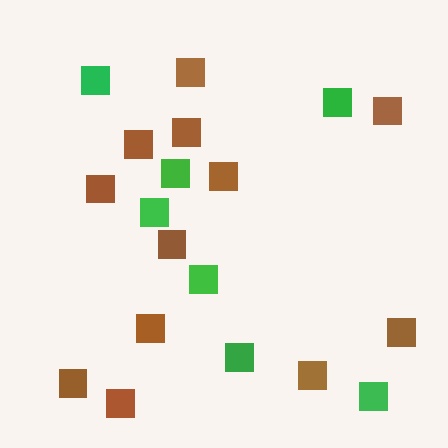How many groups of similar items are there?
There are 2 groups: one group of brown squares (12) and one group of green squares (7).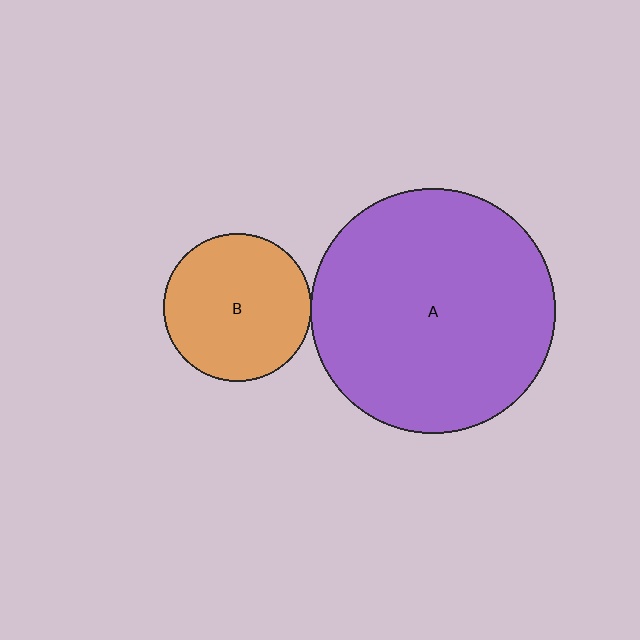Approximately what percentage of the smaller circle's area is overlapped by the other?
Approximately 5%.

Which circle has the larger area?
Circle A (purple).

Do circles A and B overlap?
Yes.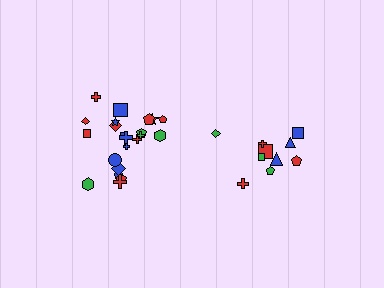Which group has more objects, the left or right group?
The left group.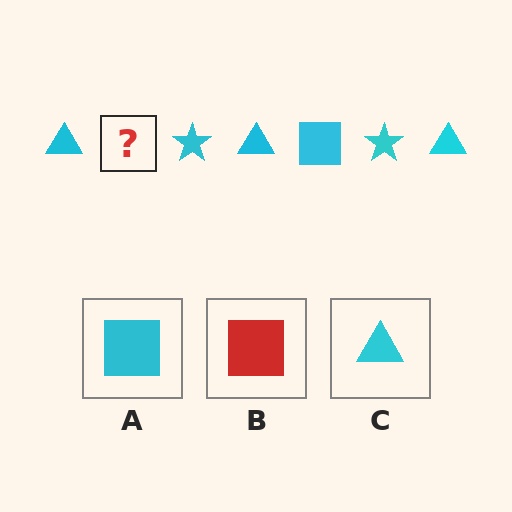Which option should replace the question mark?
Option A.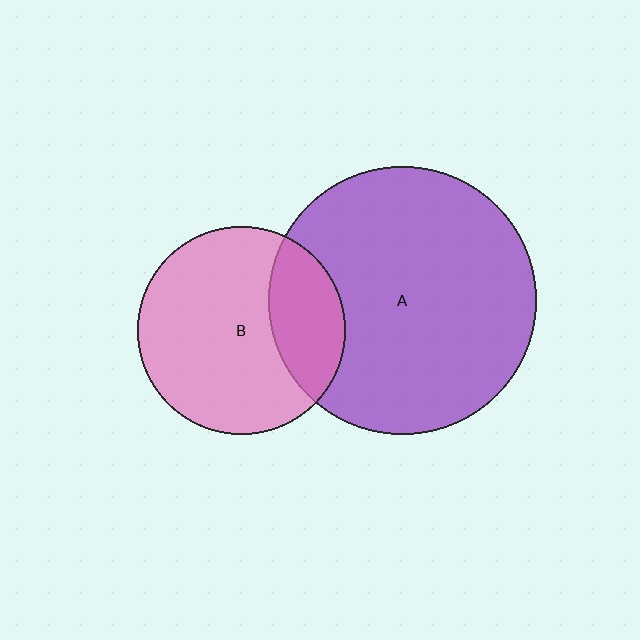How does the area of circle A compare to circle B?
Approximately 1.7 times.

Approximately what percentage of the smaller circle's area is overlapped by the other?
Approximately 25%.